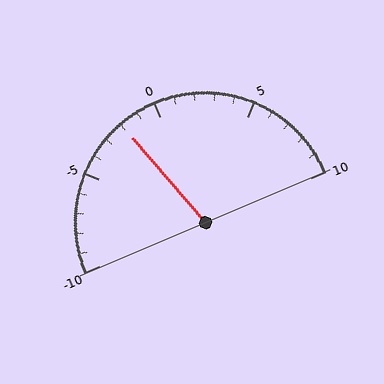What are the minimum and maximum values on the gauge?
The gauge ranges from -10 to 10.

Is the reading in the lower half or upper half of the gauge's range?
The reading is in the lower half of the range (-10 to 10).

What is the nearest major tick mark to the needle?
The nearest major tick mark is 0.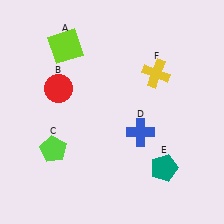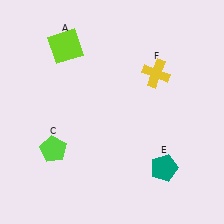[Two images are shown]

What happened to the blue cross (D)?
The blue cross (D) was removed in Image 2. It was in the bottom-right area of Image 1.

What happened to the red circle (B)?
The red circle (B) was removed in Image 2. It was in the top-left area of Image 1.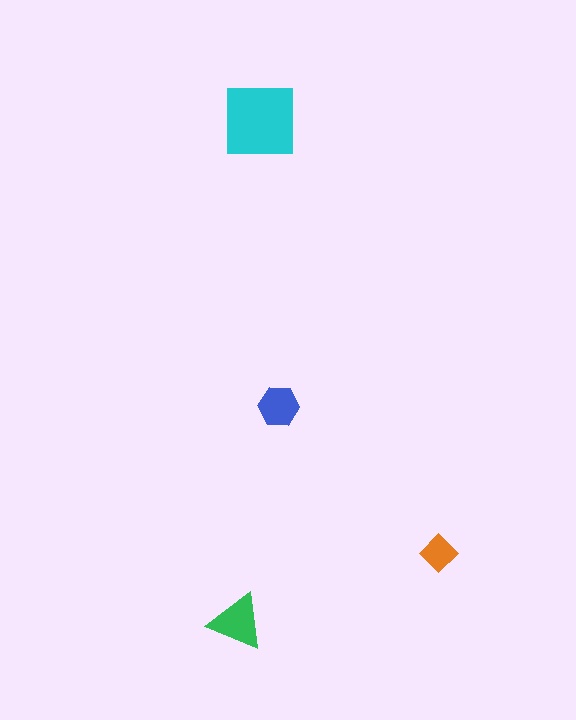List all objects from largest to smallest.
The cyan square, the green triangle, the blue hexagon, the orange diamond.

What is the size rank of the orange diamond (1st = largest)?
4th.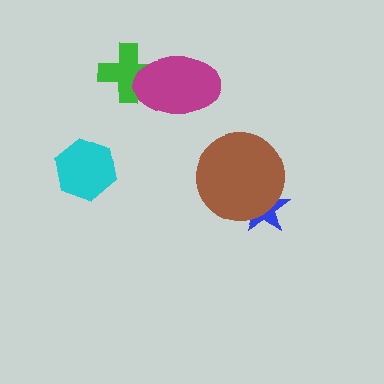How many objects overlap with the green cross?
1 object overlaps with the green cross.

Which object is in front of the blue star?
The brown circle is in front of the blue star.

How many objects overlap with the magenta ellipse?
1 object overlaps with the magenta ellipse.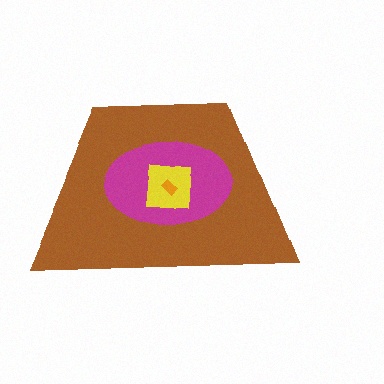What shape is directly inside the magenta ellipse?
The yellow square.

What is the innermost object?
The orange rectangle.